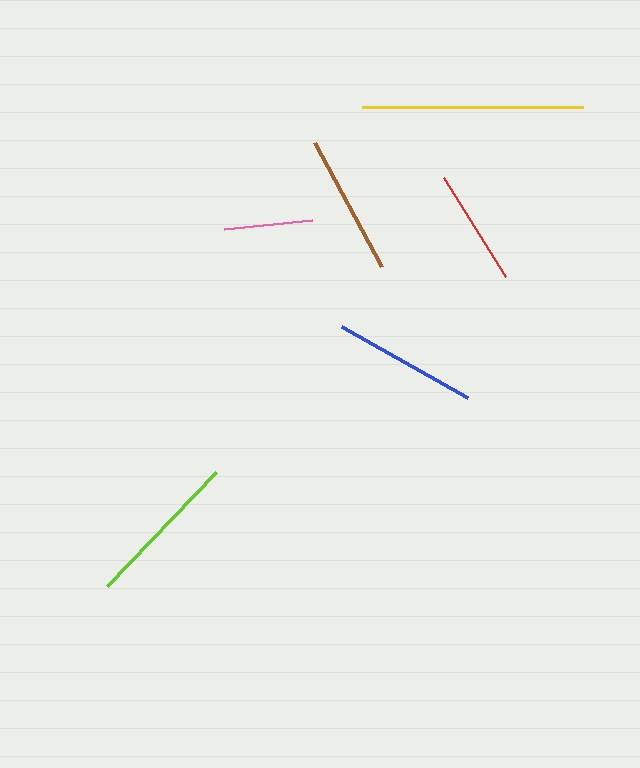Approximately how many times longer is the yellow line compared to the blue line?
The yellow line is approximately 1.5 times the length of the blue line.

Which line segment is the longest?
The yellow line is the longest at approximately 222 pixels.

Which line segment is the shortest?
The pink line is the shortest at approximately 88 pixels.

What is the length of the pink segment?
The pink segment is approximately 88 pixels long.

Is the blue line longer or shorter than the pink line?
The blue line is longer than the pink line.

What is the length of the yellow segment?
The yellow segment is approximately 222 pixels long.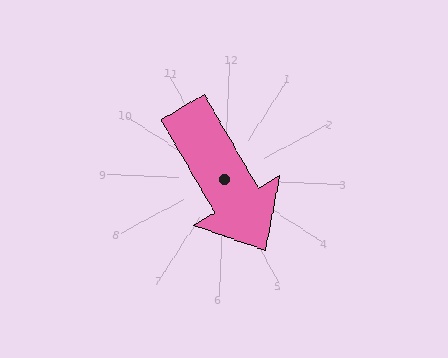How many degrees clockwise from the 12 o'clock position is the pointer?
Approximately 147 degrees.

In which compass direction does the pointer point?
Southeast.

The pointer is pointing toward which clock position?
Roughly 5 o'clock.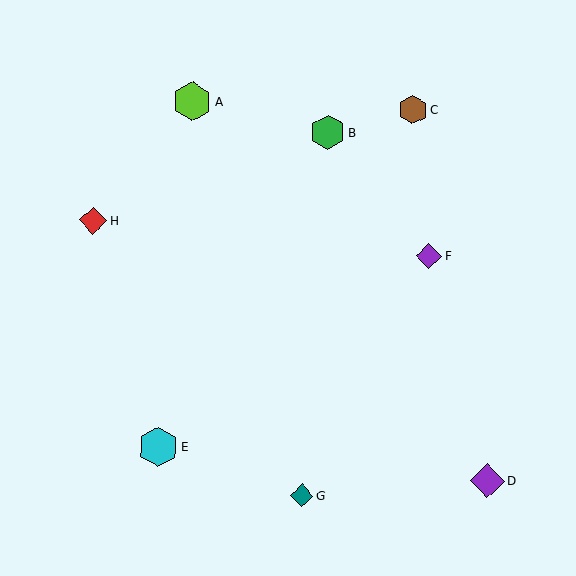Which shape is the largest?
The cyan hexagon (labeled E) is the largest.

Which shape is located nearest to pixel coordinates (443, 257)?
The purple diamond (labeled F) at (429, 256) is nearest to that location.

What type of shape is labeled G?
Shape G is a teal diamond.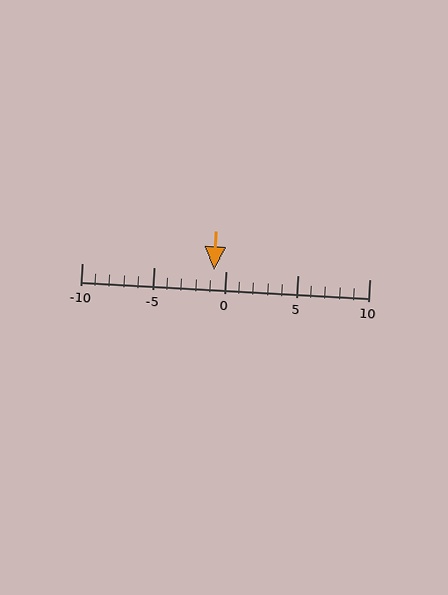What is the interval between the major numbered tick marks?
The major tick marks are spaced 5 units apart.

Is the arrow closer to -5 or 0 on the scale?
The arrow is closer to 0.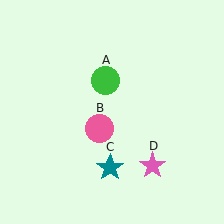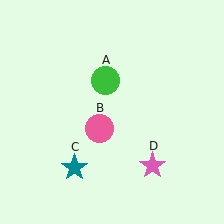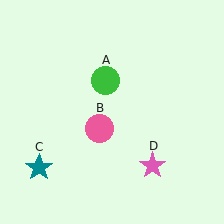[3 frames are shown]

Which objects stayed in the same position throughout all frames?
Green circle (object A) and pink circle (object B) and pink star (object D) remained stationary.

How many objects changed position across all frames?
1 object changed position: teal star (object C).